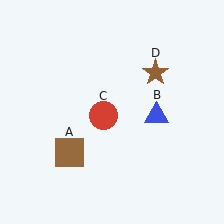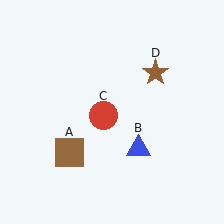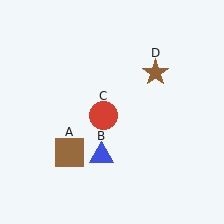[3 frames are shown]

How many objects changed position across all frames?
1 object changed position: blue triangle (object B).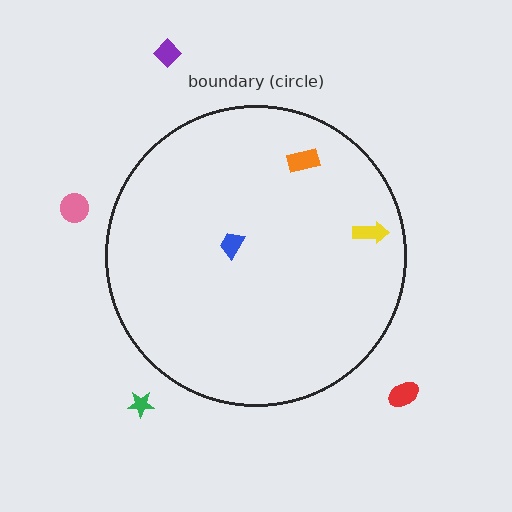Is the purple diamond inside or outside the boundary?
Outside.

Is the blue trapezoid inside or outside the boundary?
Inside.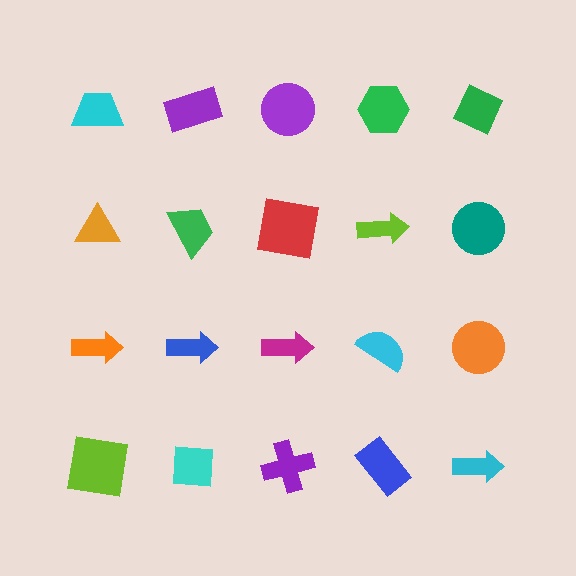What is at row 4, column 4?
A blue rectangle.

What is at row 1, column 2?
A purple rectangle.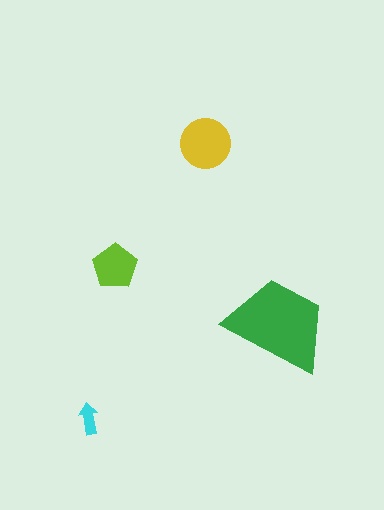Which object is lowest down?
The cyan arrow is bottommost.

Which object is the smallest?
The cyan arrow.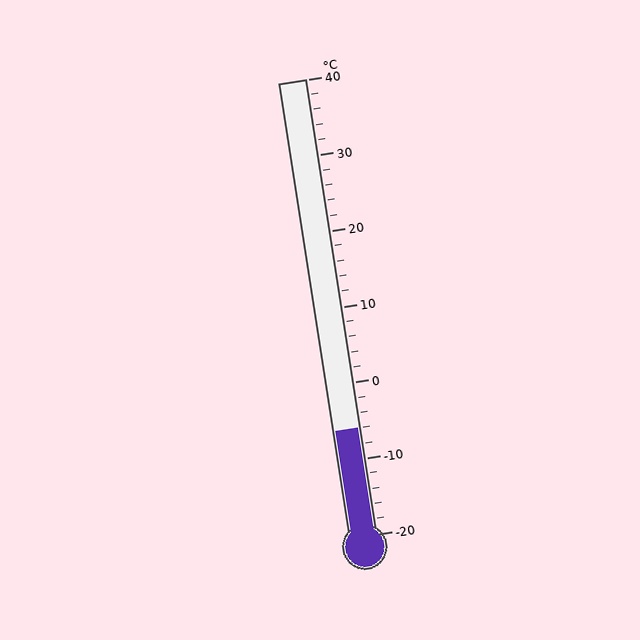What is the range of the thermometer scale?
The thermometer scale ranges from -20°C to 40°C.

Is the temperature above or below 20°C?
The temperature is below 20°C.